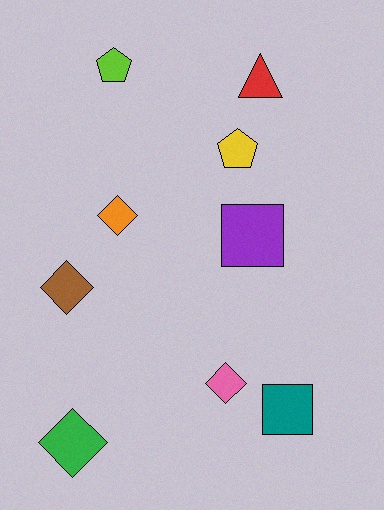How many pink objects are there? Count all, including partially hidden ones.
There is 1 pink object.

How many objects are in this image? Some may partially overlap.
There are 9 objects.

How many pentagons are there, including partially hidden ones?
There are 2 pentagons.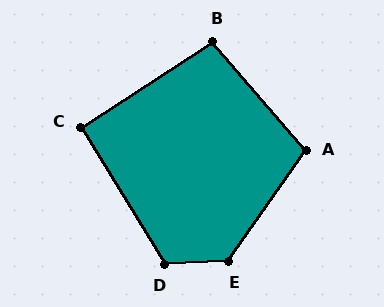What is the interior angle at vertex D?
Approximately 119 degrees (obtuse).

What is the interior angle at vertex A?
Approximately 105 degrees (obtuse).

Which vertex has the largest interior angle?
E, at approximately 127 degrees.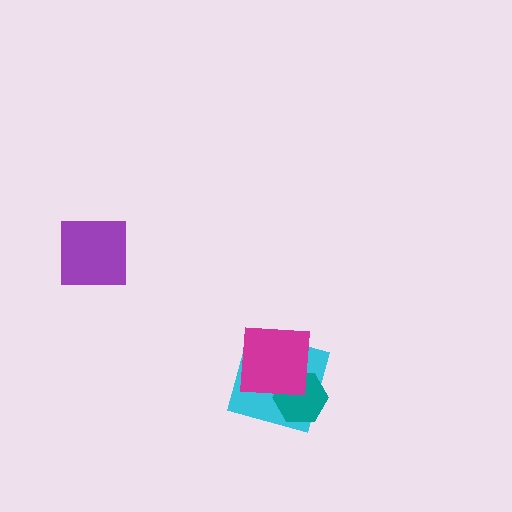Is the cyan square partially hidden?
Yes, it is partially covered by another shape.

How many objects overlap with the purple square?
0 objects overlap with the purple square.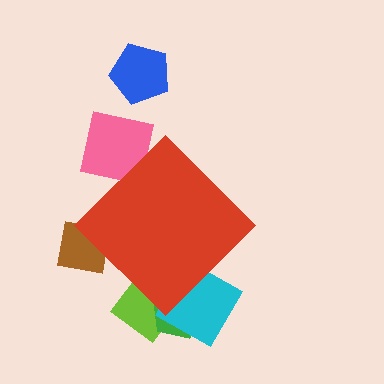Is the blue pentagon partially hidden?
No, the blue pentagon is fully visible.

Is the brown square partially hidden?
Yes, the brown square is partially hidden behind the red diamond.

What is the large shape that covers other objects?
A red diamond.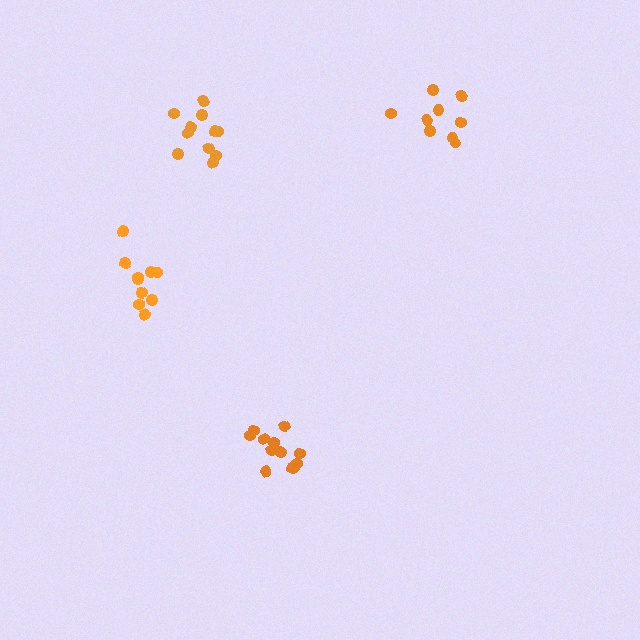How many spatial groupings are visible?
There are 4 spatial groupings.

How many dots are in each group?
Group 1: 10 dots, Group 2: 11 dots, Group 3: 12 dots, Group 4: 9 dots (42 total).